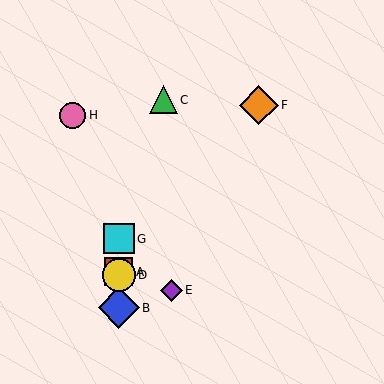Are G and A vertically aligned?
Yes, both are at x≈119.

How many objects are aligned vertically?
4 objects (A, B, D, G) are aligned vertically.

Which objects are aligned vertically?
Objects A, B, D, G are aligned vertically.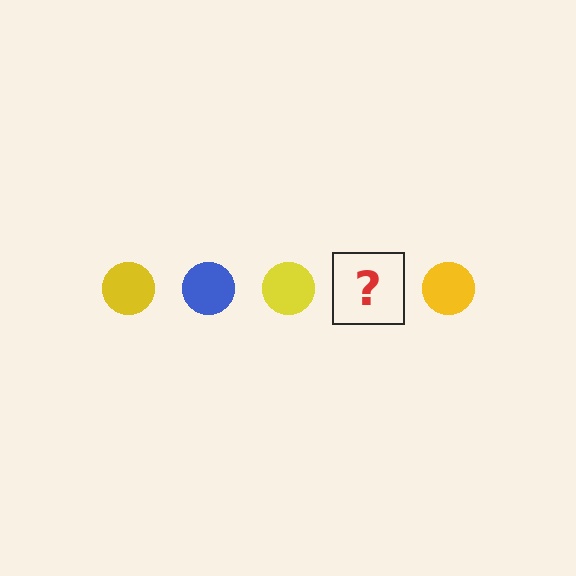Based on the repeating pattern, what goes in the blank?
The blank should be a blue circle.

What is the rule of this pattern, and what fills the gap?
The rule is that the pattern cycles through yellow, blue circles. The gap should be filled with a blue circle.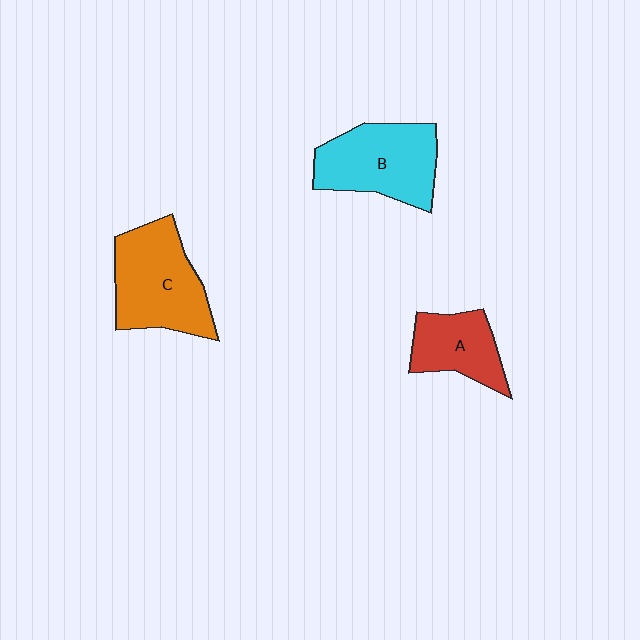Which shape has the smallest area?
Shape A (red).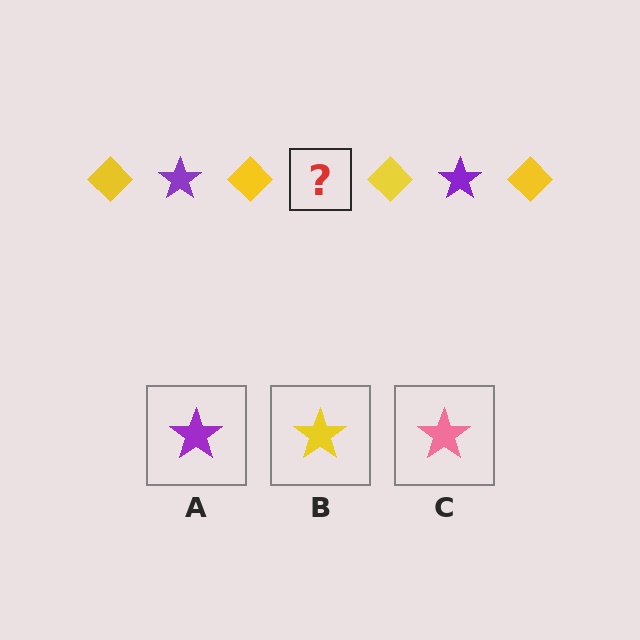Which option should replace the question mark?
Option A.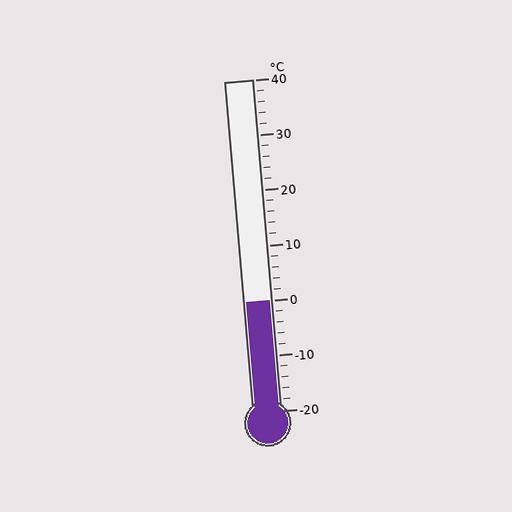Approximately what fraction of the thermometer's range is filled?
The thermometer is filled to approximately 35% of its range.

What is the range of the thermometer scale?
The thermometer scale ranges from -20°C to 40°C.